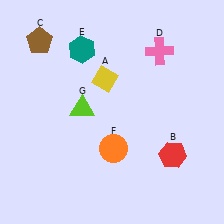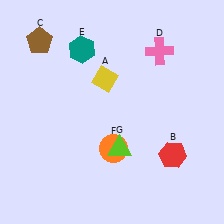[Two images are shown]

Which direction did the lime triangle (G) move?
The lime triangle (G) moved down.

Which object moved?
The lime triangle (G) moved down.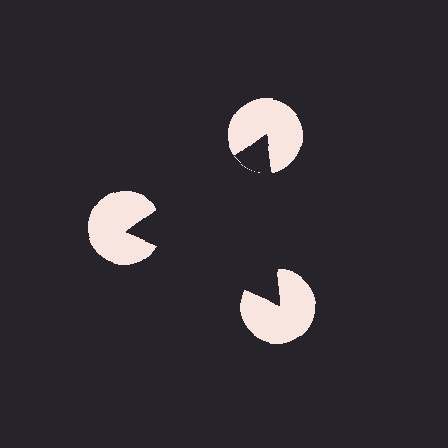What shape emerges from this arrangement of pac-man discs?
An illusory triangle — its edges are inferred from the aligned wedge cuts in the pac-man discs, not physically drawn.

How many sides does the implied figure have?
3 sides.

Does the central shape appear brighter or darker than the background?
It typically appears slightly darker than the background, even though no actual brightness change is drawn.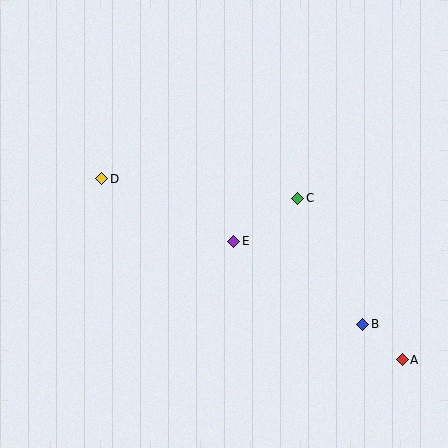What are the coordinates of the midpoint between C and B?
The midpoint between C and B is at (330, 261).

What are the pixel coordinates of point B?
Point B is at (363, 324).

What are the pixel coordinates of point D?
Point D is at (102, 179).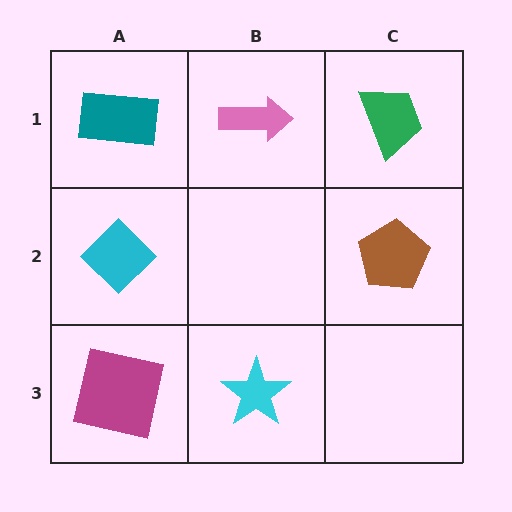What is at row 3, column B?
A cyan star.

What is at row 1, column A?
A teal rectangle.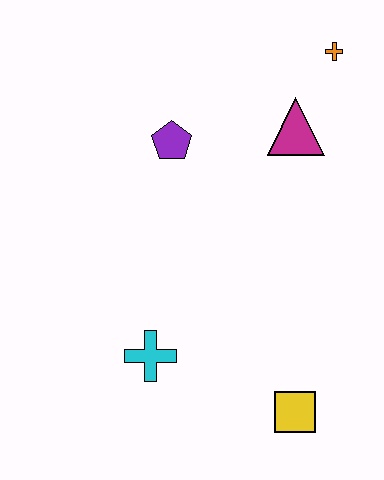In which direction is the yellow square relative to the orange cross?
The yellow square is below the orange cross.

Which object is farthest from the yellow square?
The orange cross is farthest from the yellow square.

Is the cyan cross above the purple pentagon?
No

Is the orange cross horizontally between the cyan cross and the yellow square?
No